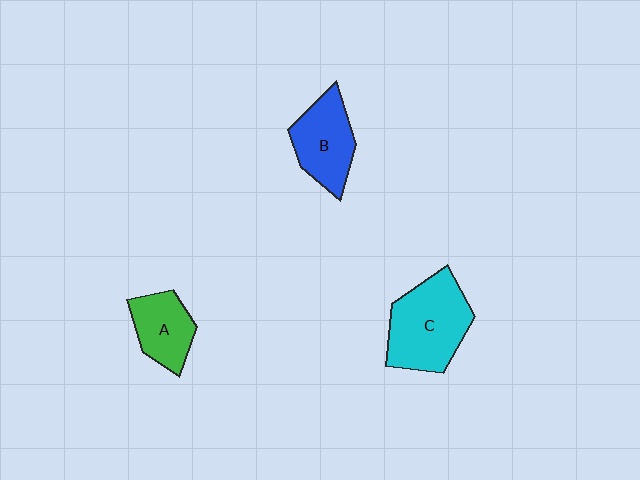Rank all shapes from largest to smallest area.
From largest to smallest: C (cyan), B (blue), A (green).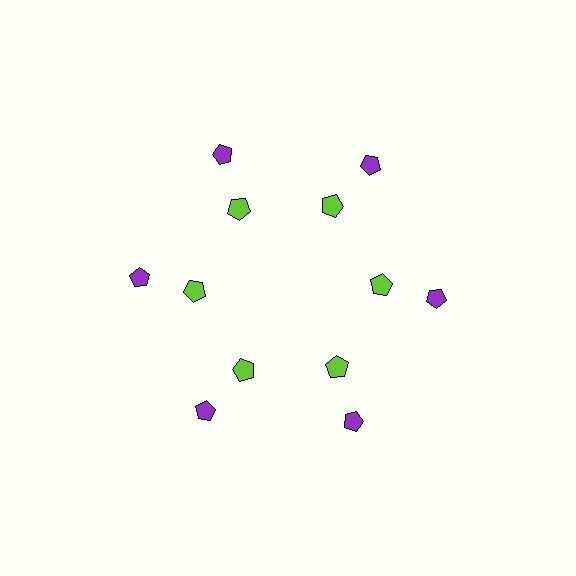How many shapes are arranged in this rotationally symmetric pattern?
There are 12 shapes, arranged in 6 groups of 2.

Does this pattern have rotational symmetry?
Yes, this pattern has 6-fold rotational symmetry. It looks the same after rotating 60 degrees around the center.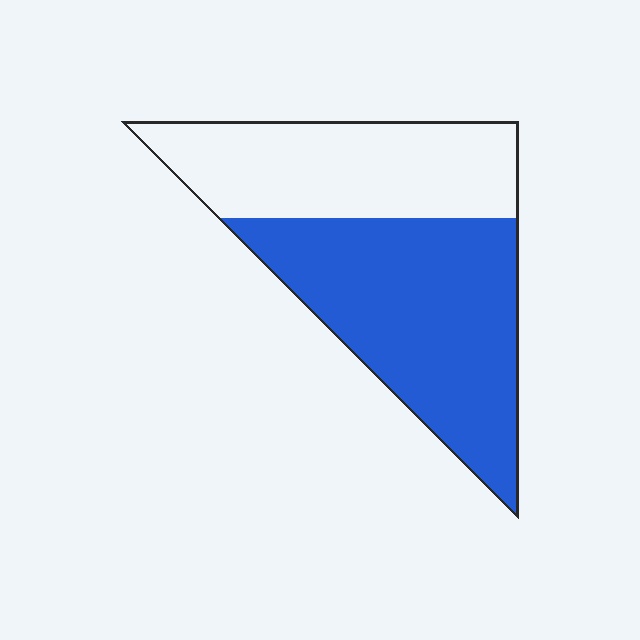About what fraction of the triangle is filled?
About three fifths (3/5).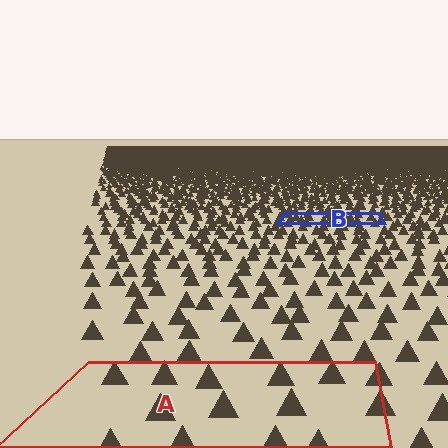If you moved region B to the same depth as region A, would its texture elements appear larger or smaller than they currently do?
They would appear larger. At a closer depth, the same texture elements are projected at a bigger on-screen size.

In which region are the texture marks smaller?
The texture marks are smaller in region B, because it is farther away.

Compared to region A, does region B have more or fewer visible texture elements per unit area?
Region B has more texture elements per unit area — they are packed more densely because it is farther away.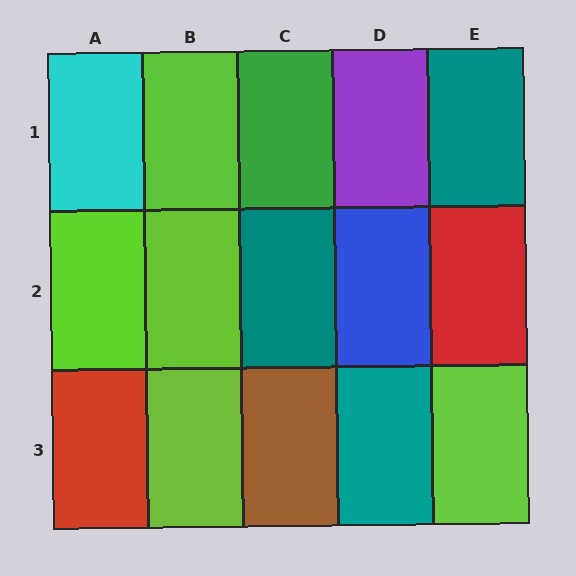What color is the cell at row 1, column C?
Green.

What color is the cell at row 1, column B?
Lime.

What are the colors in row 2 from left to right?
Lime, lime, teal, blue, red.